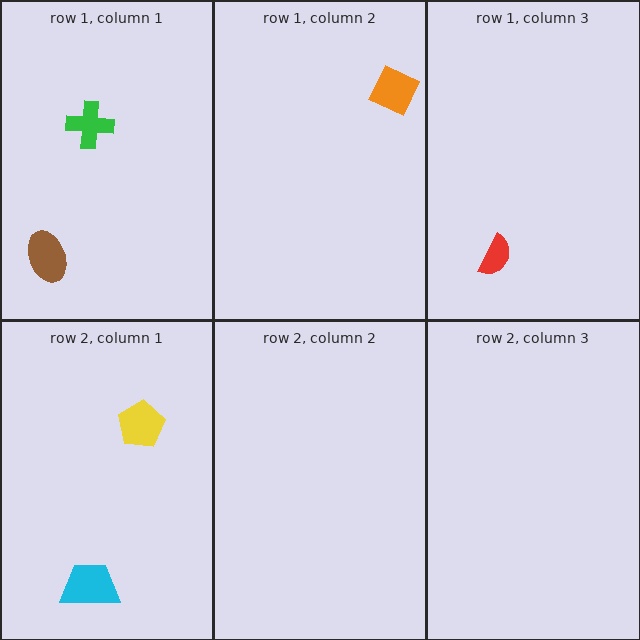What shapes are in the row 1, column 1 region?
The brown ellipse, the green cross.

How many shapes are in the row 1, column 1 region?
2.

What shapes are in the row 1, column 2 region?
The orange diamond.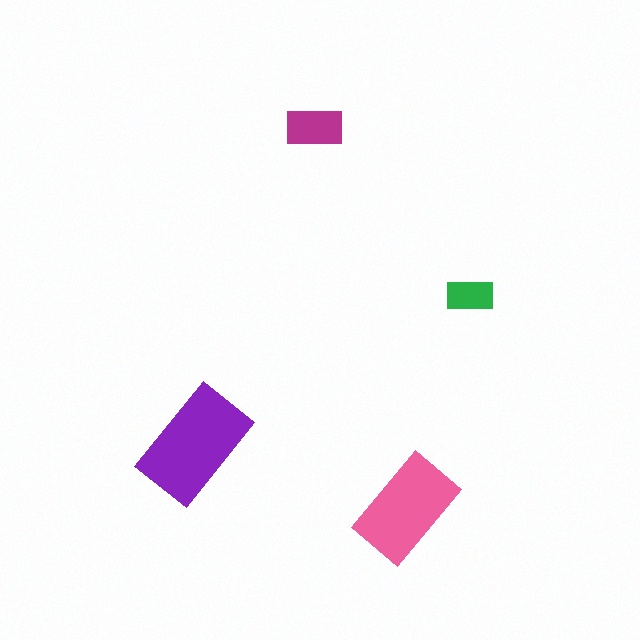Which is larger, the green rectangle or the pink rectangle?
The pink one.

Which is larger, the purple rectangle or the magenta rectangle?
The purple one.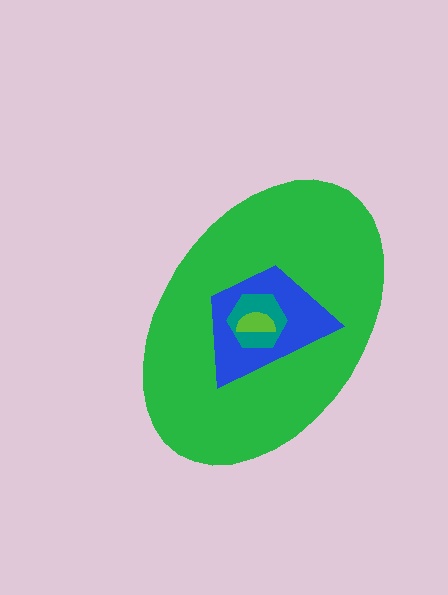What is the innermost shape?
The lime semicircle.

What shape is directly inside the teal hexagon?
The lime semicircle.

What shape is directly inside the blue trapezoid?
The teal hexagon.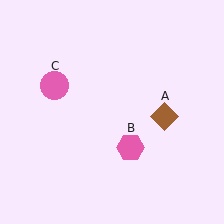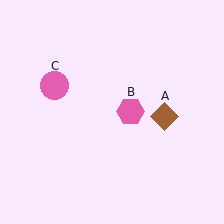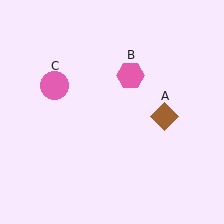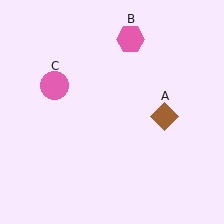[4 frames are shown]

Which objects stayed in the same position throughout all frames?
Brown diamond (object A) and pink circle (object C) remained stationary.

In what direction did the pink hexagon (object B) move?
The pink hexagon (object B) moved up.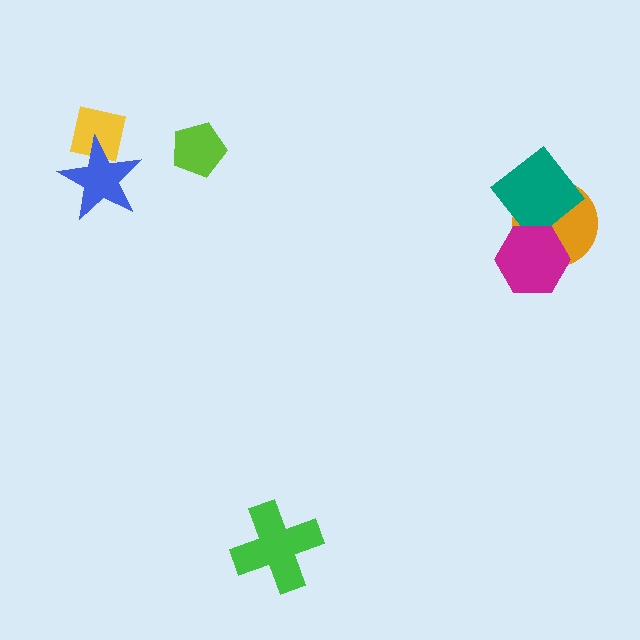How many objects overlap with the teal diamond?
2 objects overlap with the teal diamond.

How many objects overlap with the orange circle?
2 objects overlap with the orange circle.